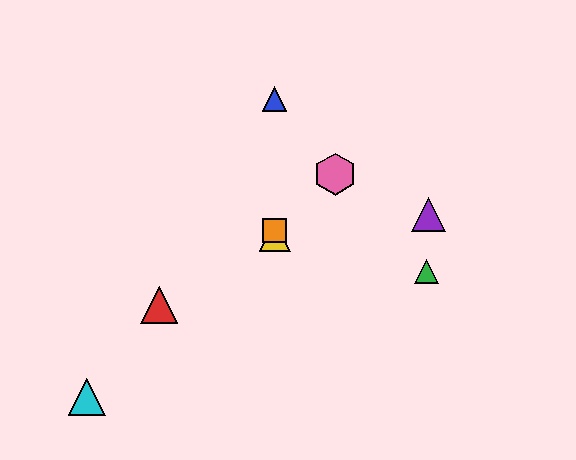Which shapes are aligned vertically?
The blue triangle, the yellow triangle, the orange square are aligned vertically.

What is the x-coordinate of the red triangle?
The red triangle is at x≈159.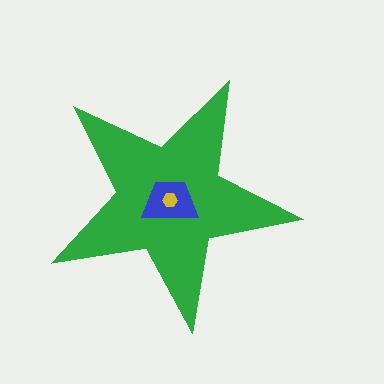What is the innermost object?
The yellow hexagon.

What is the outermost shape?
The green star.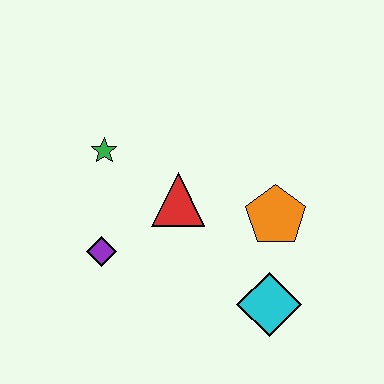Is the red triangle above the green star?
No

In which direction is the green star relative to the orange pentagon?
The green star is to the left of the orange pentagon.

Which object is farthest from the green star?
The cyan diamond is farthest from the green star.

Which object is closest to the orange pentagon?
The cyan diamond is closest to the orange pentagon.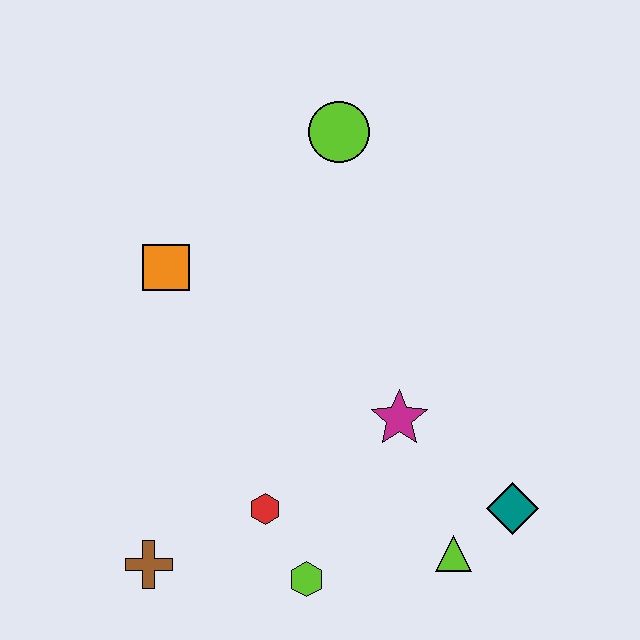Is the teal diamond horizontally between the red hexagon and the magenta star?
No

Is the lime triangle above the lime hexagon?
Yes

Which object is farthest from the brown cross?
The lime circle is farthest from the brown cross.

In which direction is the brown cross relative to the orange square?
The brown cross is below the orange square.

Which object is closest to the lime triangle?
The teal diamond is closest to the lime triangle.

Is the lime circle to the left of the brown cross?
No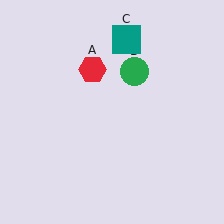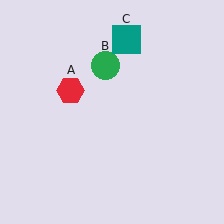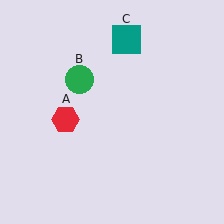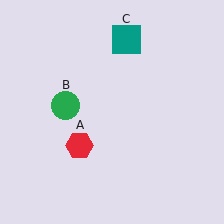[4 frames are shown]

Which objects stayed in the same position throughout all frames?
Teal square (object C) remained stationary.